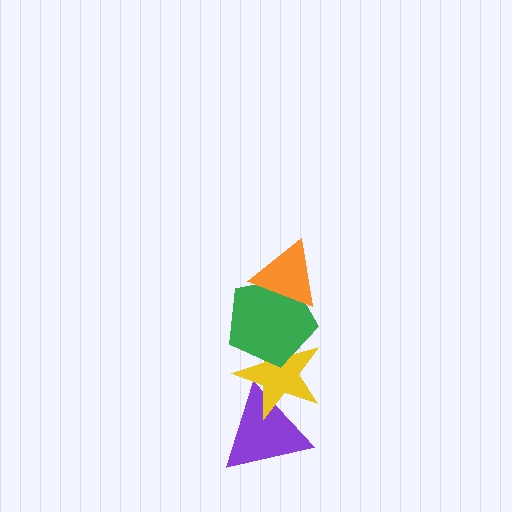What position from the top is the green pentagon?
The green pentagon is 2nd from the top.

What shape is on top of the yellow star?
The green pentagon is on top of the yellow star.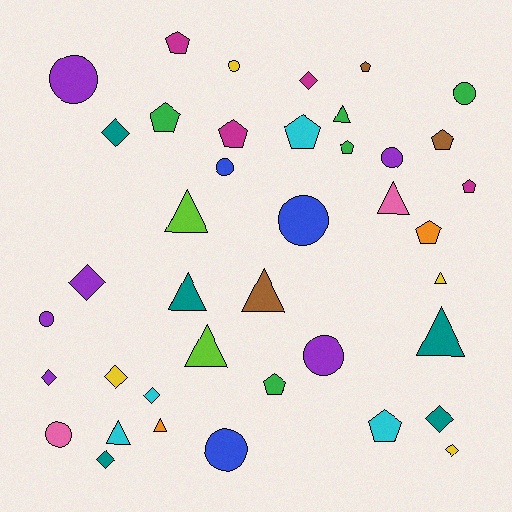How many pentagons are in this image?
There are 11 pentagons.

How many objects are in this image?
There are 40 objects.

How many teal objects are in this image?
There are 5 teal objects.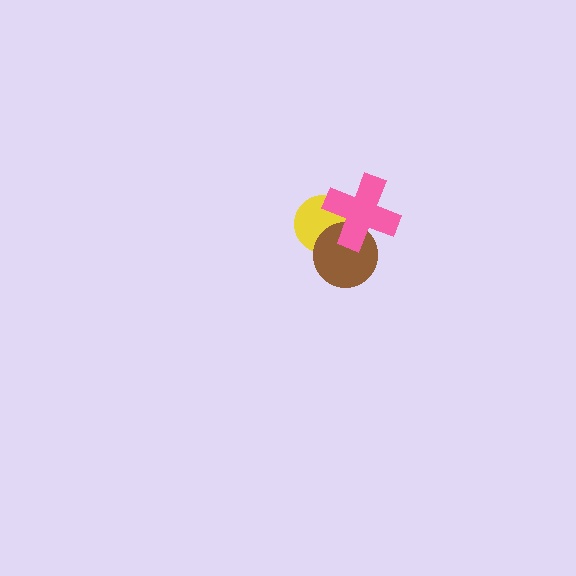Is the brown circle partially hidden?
Yes, it is partially covered by another shape.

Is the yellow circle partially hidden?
Yes, it is partially covered by another shape.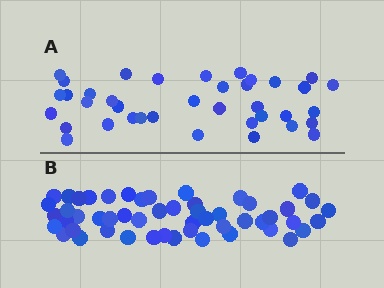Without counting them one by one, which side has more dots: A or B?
Region B (the bottom region) has more dots.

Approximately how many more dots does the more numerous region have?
Region B has approximately 15 more dots than region A.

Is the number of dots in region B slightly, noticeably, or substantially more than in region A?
Region B has noticeably more, but not dramatically so. The ratio is roughly 1.4 to 1.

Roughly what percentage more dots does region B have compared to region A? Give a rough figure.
About 35% more.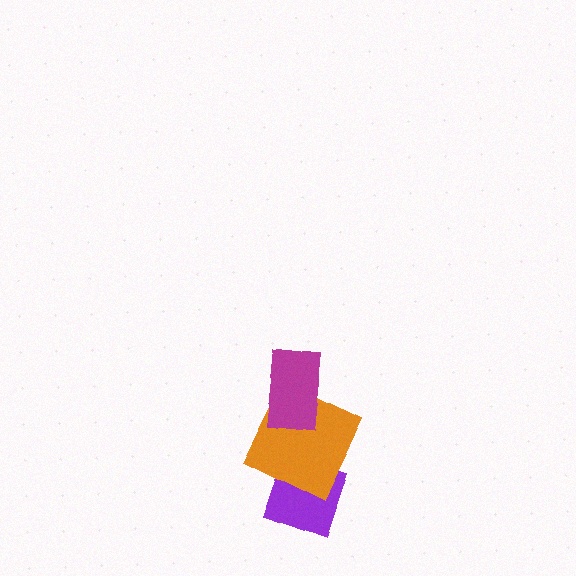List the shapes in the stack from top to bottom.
From top to bottom: the magenta rectangle, the orange square, the purple diamond.